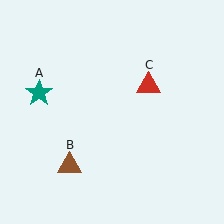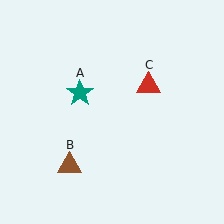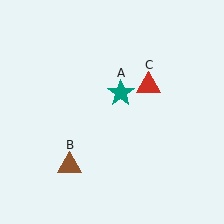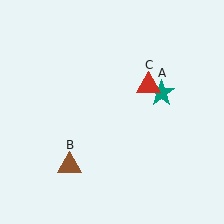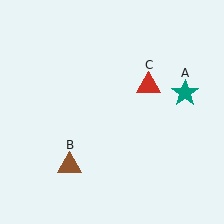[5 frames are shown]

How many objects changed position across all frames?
1 object changed position: teal star (object A).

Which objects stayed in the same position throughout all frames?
Brown triangle (object B) and red triangle (object C) remained stationary.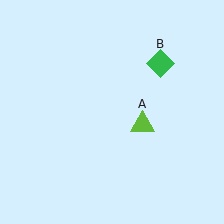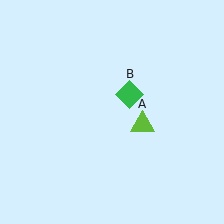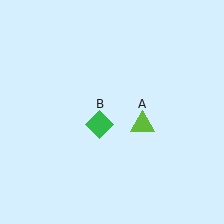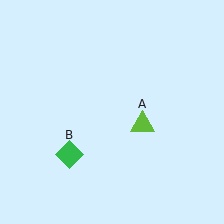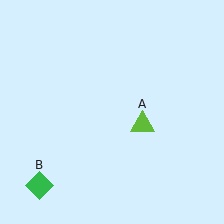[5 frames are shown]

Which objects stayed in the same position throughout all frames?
Lime triangle (object A) remained stationary.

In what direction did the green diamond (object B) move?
The green diamond (object B) moved down and to the left.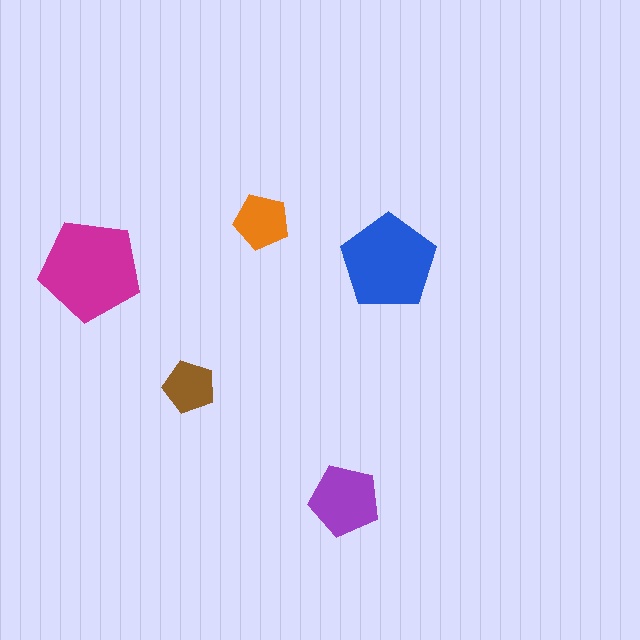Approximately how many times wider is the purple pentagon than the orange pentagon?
About 1.5 times wider.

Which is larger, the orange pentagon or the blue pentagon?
The blue one.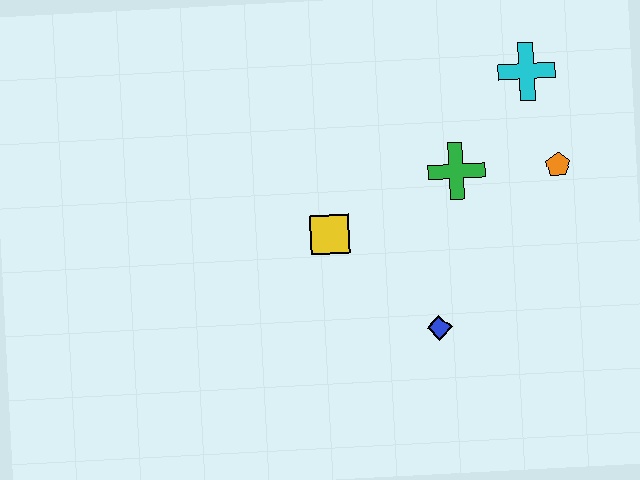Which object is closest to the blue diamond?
The yellow square is closest to the blue diamond.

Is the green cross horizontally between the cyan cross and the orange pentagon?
No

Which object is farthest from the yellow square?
The cyan cross is farthest from the yellow square.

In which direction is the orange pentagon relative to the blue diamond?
The orange pentagon is above the blue diamond.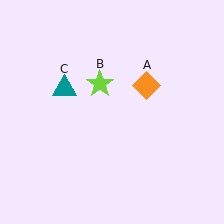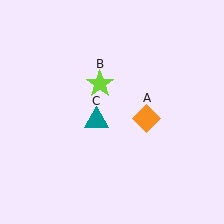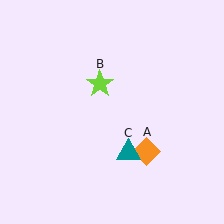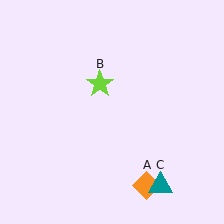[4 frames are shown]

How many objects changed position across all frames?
2 objects changed position: orange diamond (object A), teal triangle (object C).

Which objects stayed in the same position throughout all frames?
Lime star (object B) remained stationary.